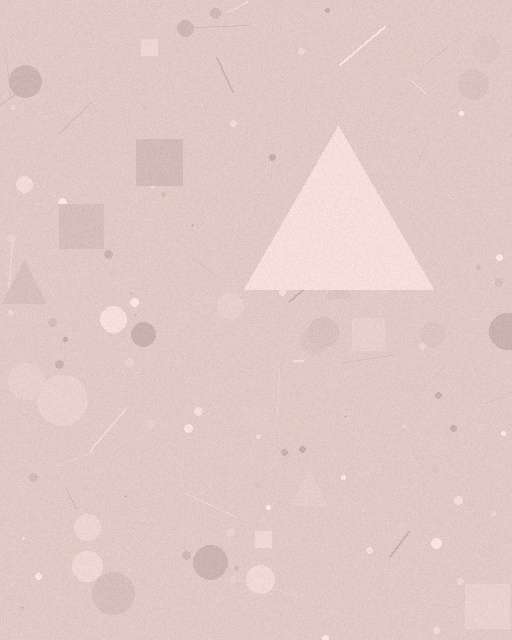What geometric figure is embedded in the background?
A triangle is embedded in the background.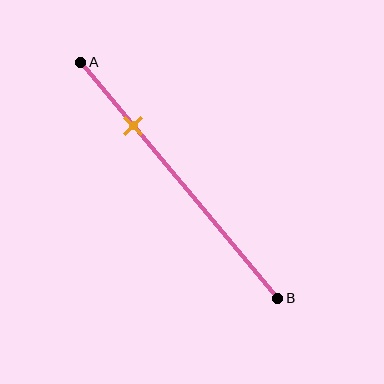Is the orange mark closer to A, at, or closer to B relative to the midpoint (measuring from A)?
The orange mark is closer to point A than the midpoint of segment AB.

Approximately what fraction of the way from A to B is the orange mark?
The orange mark is approximately 25% of the way from A to B.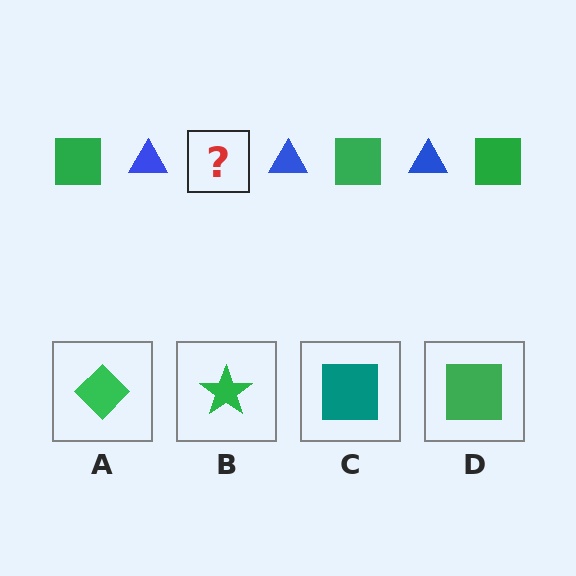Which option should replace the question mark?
Option D.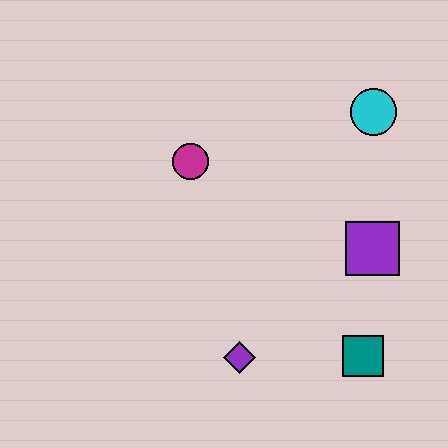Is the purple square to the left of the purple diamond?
No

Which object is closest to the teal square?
The purple square is closest to the teal square.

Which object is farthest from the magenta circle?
The teal square is farthest from the magenta circle.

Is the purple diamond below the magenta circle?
Yes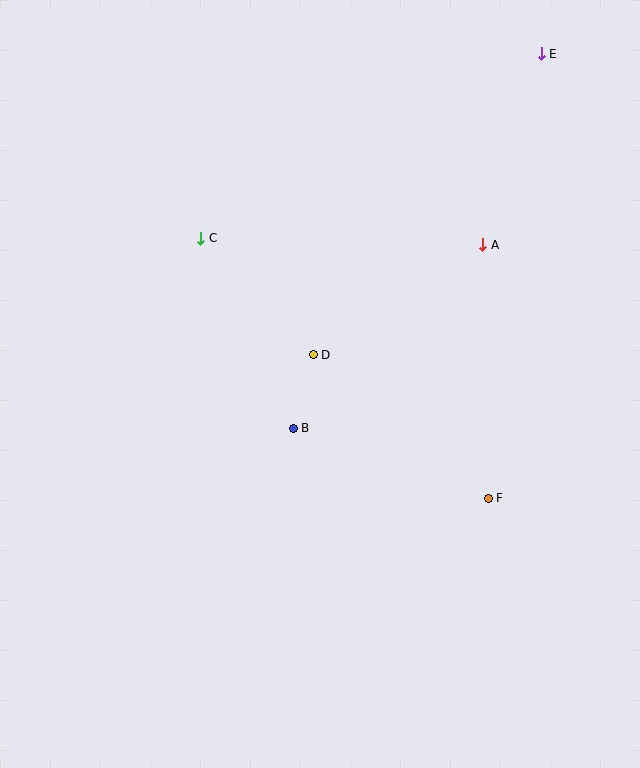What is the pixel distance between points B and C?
The distance between B and C is 212 pixels.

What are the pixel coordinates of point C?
Point C is at (201, 238).